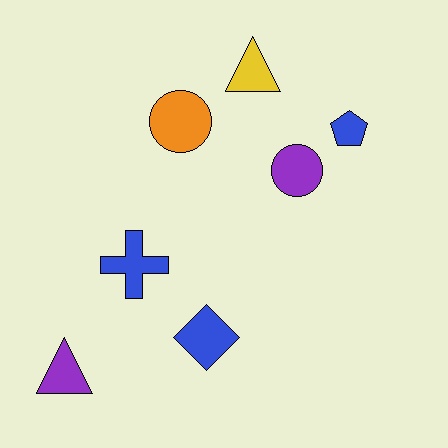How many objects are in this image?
There are 7 objects.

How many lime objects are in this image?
There are no lime objects.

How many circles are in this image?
There are 2 circles.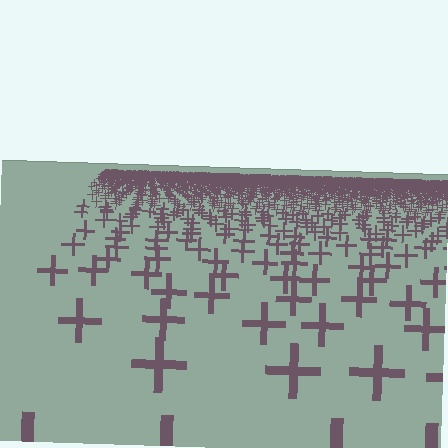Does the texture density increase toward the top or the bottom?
Density increases toward the top.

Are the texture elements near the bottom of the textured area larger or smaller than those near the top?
Larger. Near the bottom, elements are closer to the viewer and appear at a bigger on-screen size.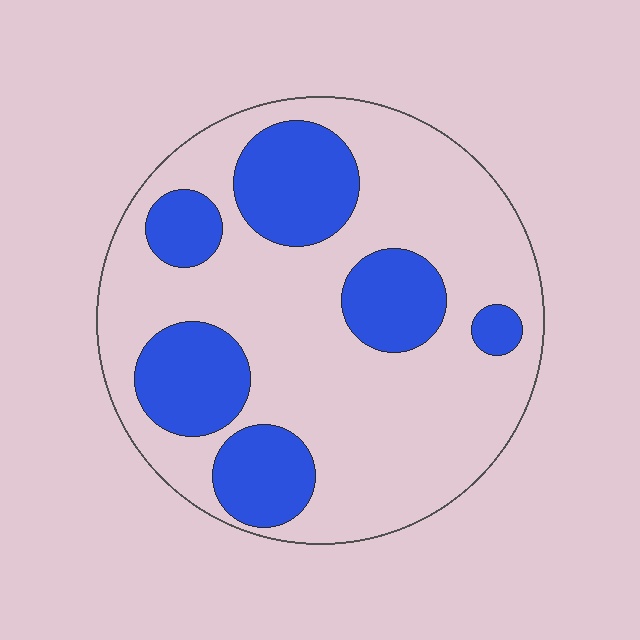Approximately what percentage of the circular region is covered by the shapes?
Approximately 30%.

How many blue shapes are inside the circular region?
6.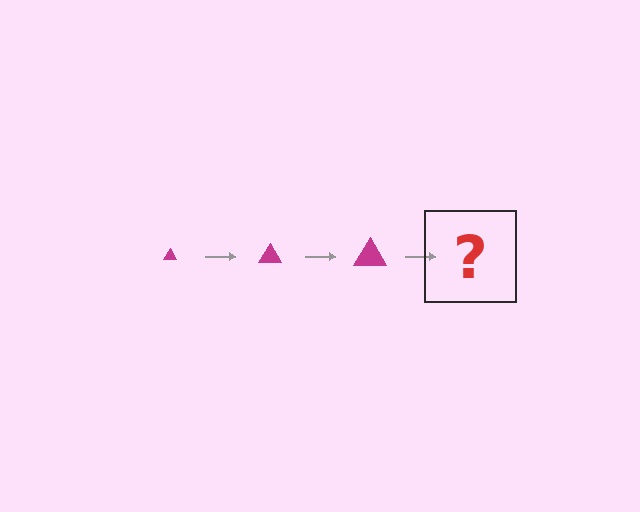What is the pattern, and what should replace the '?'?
The pattern is that the triangle gets progressively larger each step. The '?' should be a magenta triangle, larger than the previous one.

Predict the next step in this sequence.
The next step is a magenta triangle, larger than the previous one.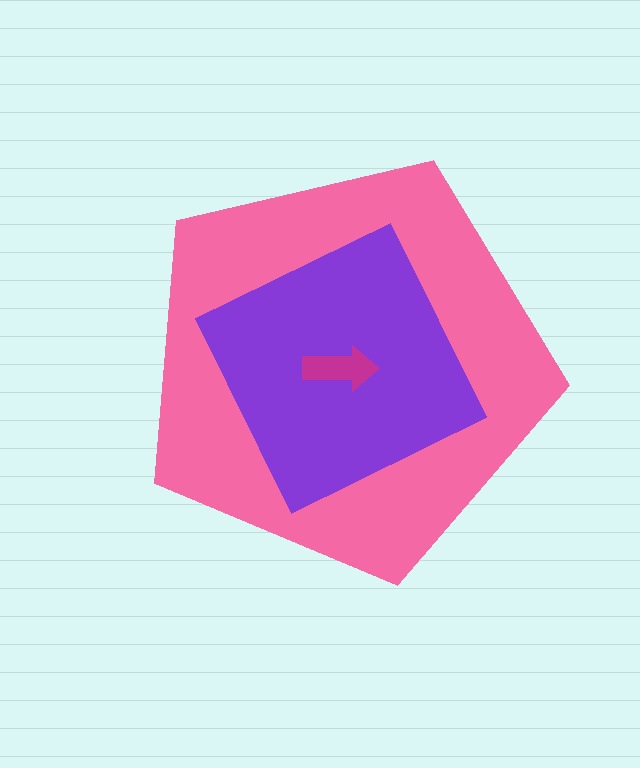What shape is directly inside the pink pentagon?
The purple diamond.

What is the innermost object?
The magenta arrow.